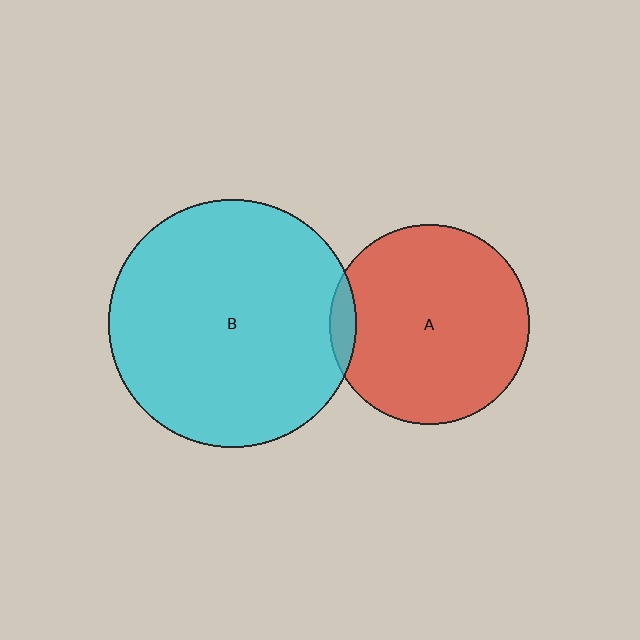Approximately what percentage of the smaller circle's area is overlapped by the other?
Approximately 5%.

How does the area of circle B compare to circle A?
Approximately 1.5 times.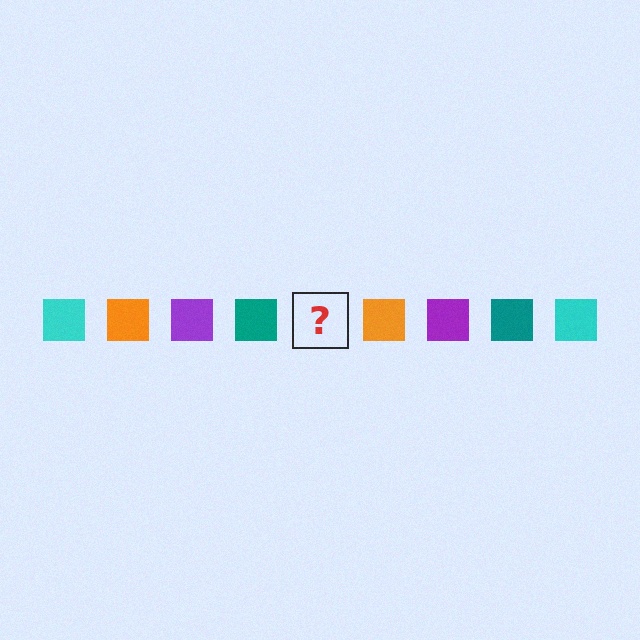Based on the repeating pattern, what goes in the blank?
The blank should be a cyan square.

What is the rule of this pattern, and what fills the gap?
The rule is that the pattern cycles through cyan, orange, purple, teal squares. The gap should be filled with a cyan square.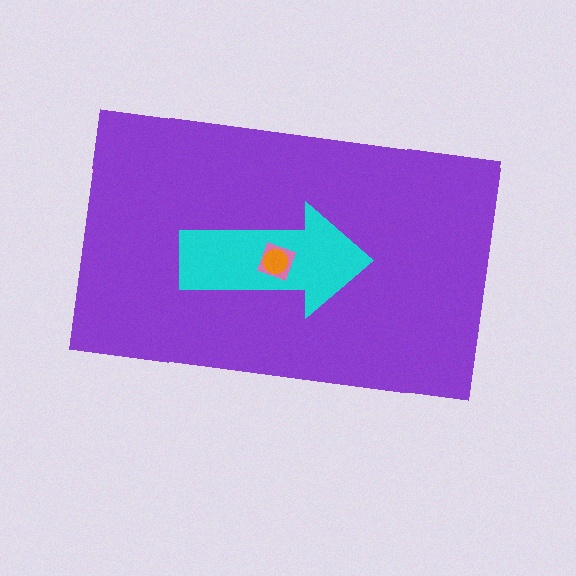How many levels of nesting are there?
4.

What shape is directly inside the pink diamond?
The orange circle.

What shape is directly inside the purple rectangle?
The cyan arrow.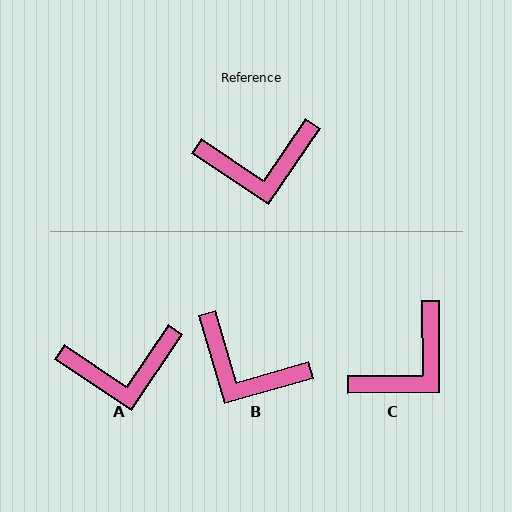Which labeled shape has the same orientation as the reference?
A.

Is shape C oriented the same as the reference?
No, it is off by about 34 degrees.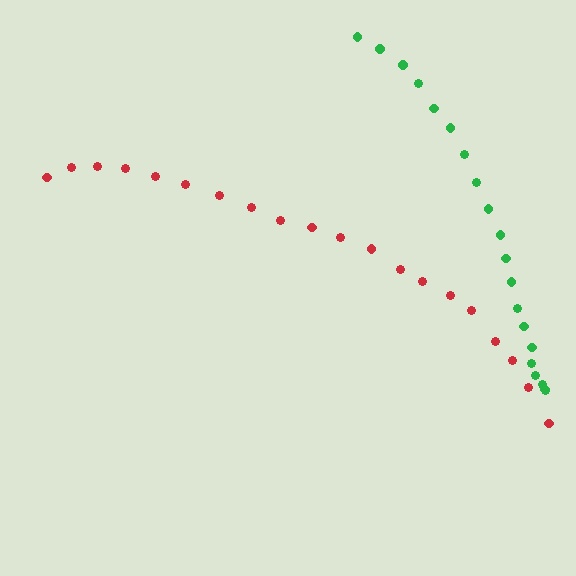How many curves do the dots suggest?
There are 2 distinct paths.